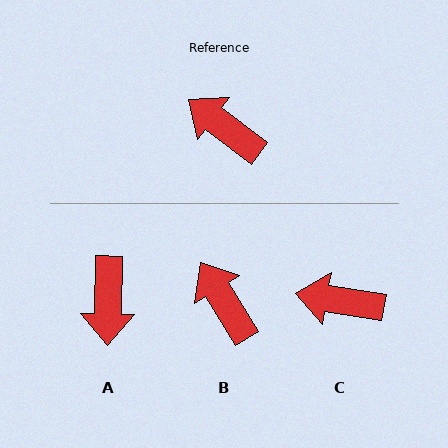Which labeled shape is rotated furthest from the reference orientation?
A, about 126 degrees away.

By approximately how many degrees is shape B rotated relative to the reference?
Approximately 22 degrees clockwise.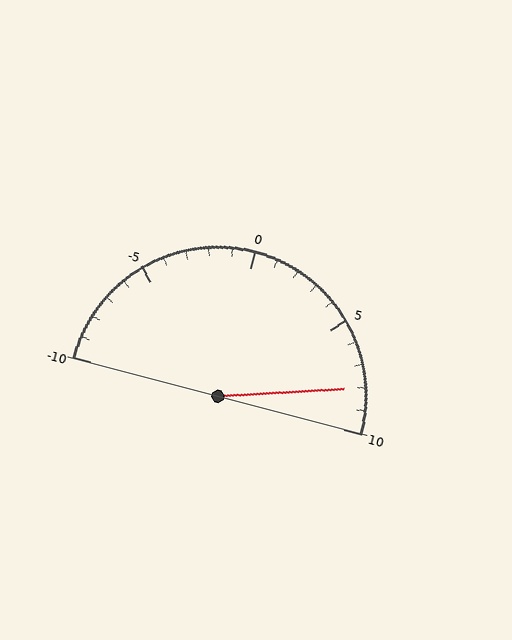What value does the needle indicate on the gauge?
The needle indicates approximately 8.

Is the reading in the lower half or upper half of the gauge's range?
The reading is in the upper half of the range (-10 to 10).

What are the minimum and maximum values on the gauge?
The gauge ranges from -10 to 10.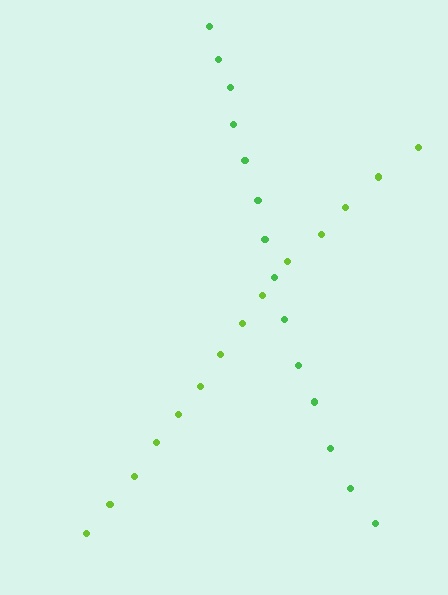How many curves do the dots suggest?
There are 2 distinct paths.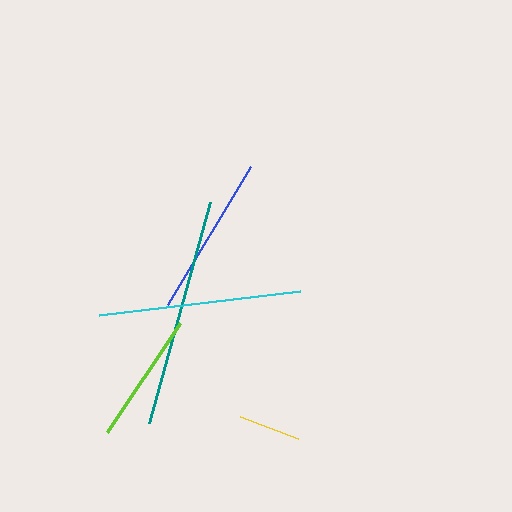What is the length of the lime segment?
The lime segment is approximately 131 pixels long.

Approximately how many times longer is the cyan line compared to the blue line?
The cyan line is approximately 1.3 times the length of the blue line.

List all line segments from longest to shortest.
From longest to shortest: teal, cyan, blue, lime, yellow.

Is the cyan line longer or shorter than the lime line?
The cyan line is longer than the lime line.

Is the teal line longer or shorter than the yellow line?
The teal line is longer than the yellow line.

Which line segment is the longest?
The teal line is the longest at approximately 229 pixels.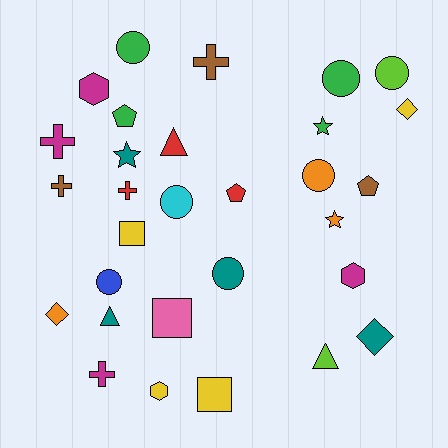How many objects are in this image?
There are 30 objects.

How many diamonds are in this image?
There are 3 diamonds.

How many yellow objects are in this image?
There are 4 yellow objects.